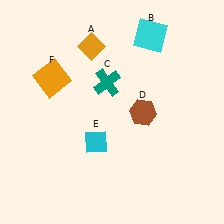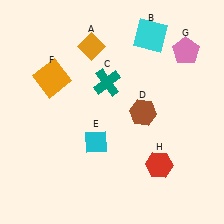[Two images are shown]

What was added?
A pink pentagon (G), a red hexagon (H) were added in Image 2.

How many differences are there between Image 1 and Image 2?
There are 2 differences between the two images.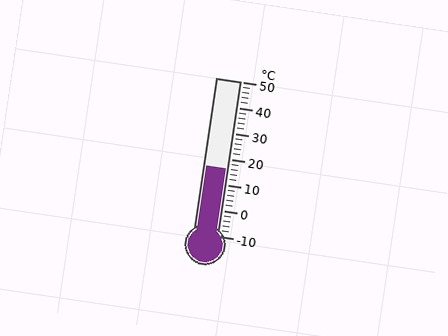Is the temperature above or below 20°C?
The temperature is below 20°C.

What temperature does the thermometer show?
The thermometer shows approximately 16°C.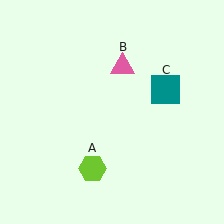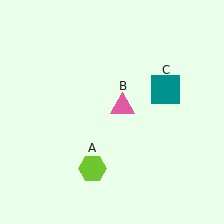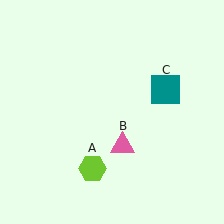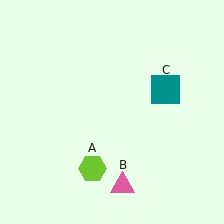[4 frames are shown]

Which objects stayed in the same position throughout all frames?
Lime hexagon (object A) and teal square (object C) remained stationary.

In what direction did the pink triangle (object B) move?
The pink triangle (object B) moved down.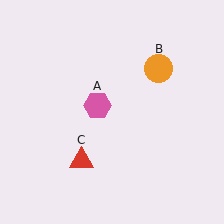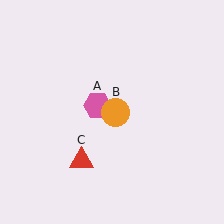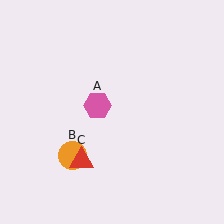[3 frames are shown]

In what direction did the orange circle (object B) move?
The orange circle (object B) moved down and to the left.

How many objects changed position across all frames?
1 object changed position: orange circle (object B).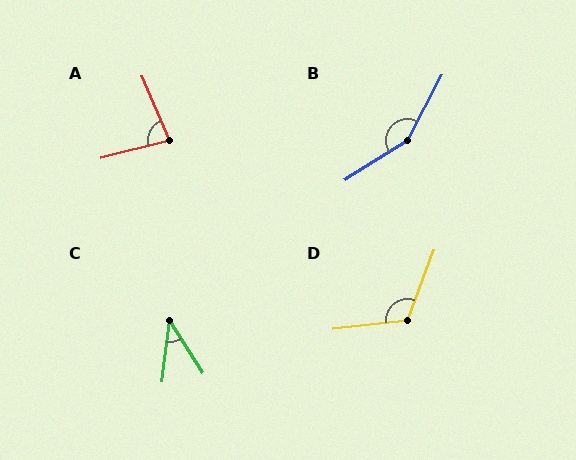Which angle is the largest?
B, at approximately 150 degrees.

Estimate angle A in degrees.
Approximately 82 degrees.